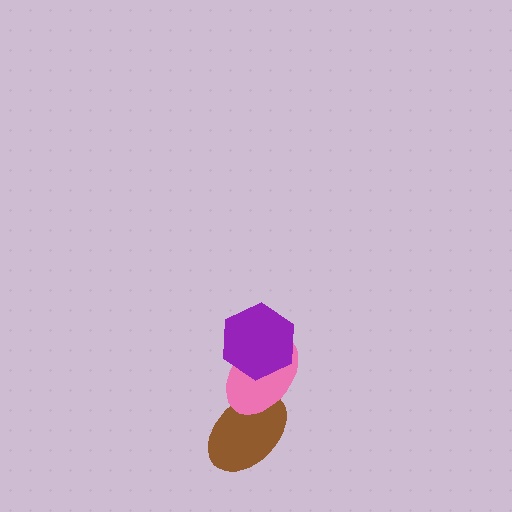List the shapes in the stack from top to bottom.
From top to bottom: the purple hexagon, the pink ellipse, the brown ellipse.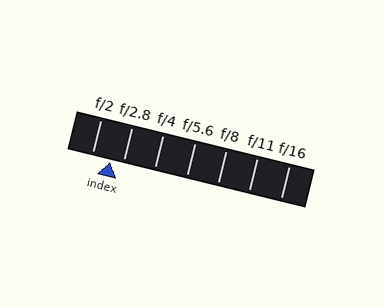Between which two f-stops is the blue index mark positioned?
The index mark is between f/2 and f/2.8.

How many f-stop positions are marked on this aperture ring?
There are 7 f-stop positions marked.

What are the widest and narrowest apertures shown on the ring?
The widest aperture shown is f/2 and the narrowest is f/16.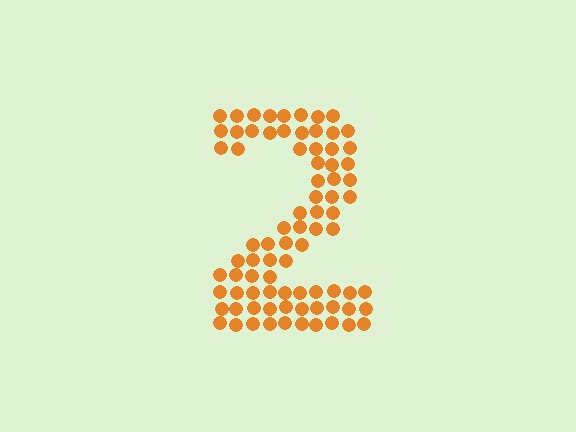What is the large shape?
The large shape is the digit 2.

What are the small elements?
The small elements are circles.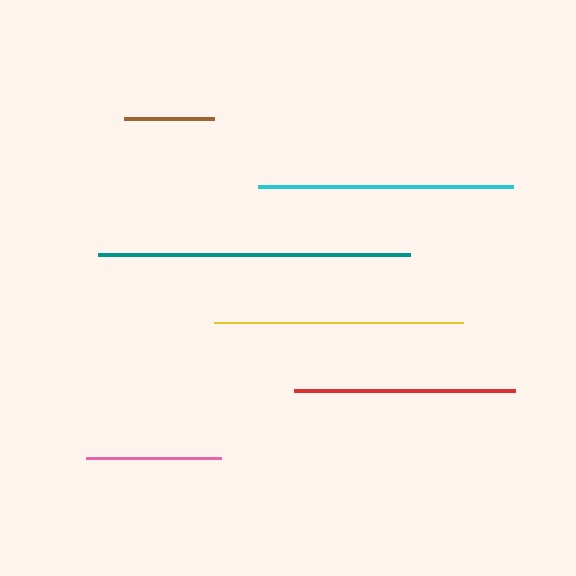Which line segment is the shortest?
The brown line is the shortest at approximately 90 pixels.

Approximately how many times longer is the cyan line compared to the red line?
The cyan line is approximately 1.2 times the length of the red line.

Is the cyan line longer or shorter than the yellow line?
The cyan line is longer than the yellow line.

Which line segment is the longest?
The teal line is the longest at approximately 313 pixels.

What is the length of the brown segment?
The brown segment is approximately 90 pixels long.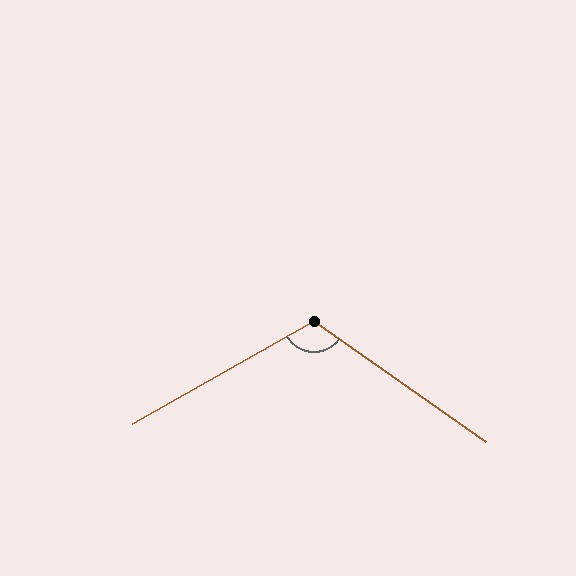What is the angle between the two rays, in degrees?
Approximately 115 degrees.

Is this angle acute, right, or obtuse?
It is obtuse.